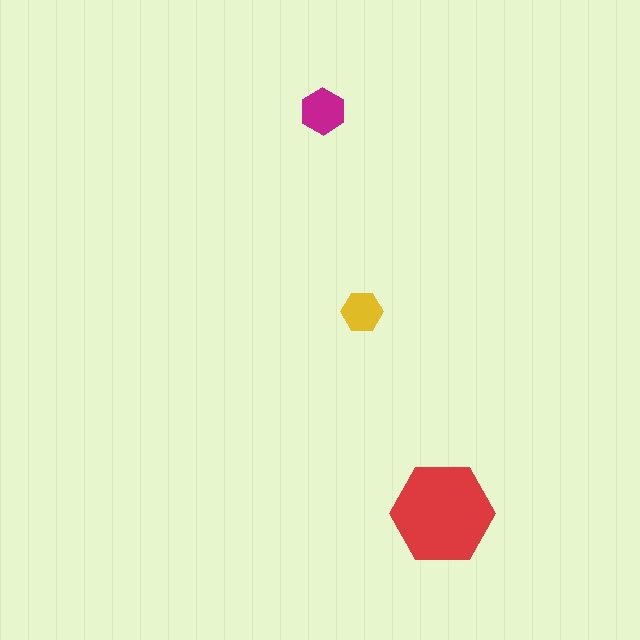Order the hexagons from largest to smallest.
the red one, the magenta one, the yellow one.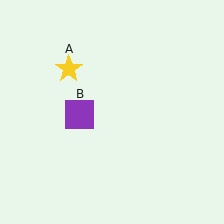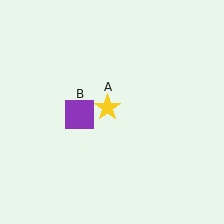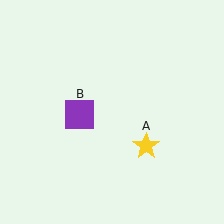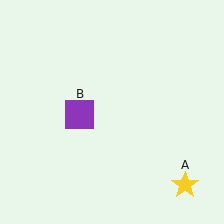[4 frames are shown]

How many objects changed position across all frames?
1 object changed position: yellow star (object A).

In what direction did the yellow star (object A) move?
The yellow star (object A) moved down and to the right.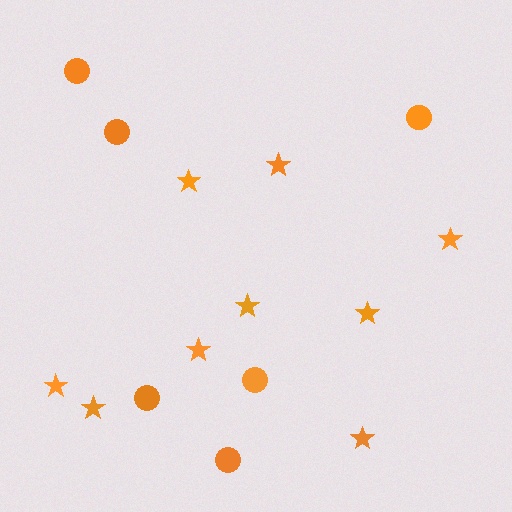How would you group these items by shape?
There are 2 groups: one group of stars (9) and one group of circles (6).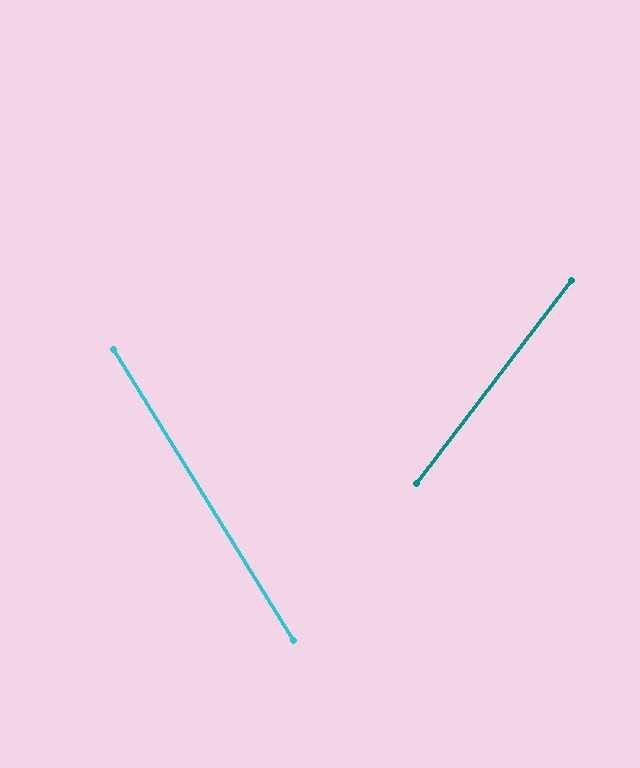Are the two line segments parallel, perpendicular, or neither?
Neither parallel nor perpendicular — they differ by about 69°.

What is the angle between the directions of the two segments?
Approximately 69 degrees.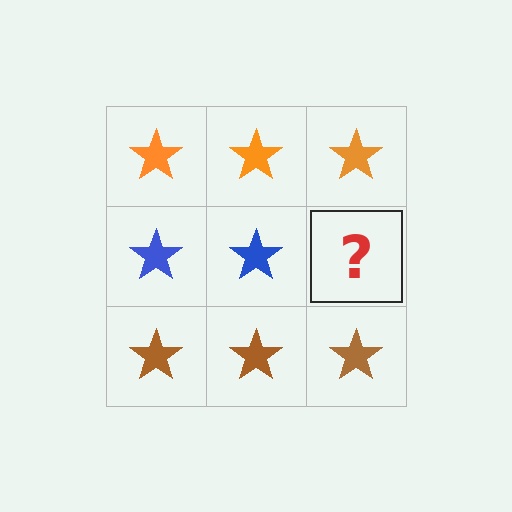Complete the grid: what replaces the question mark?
The question mark should be replaced with a blue star.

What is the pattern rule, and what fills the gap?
The rule is that each row has a consistent color. The gap should be filled with a blue star.